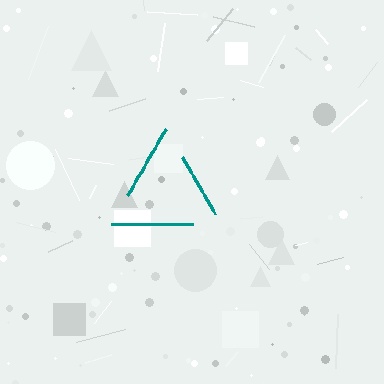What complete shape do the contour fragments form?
The contour fragments form a triangle.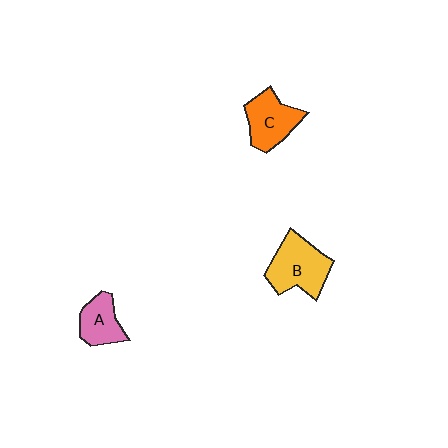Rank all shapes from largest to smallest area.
From largest to smallest: B (yellow), C (orange), A (pink).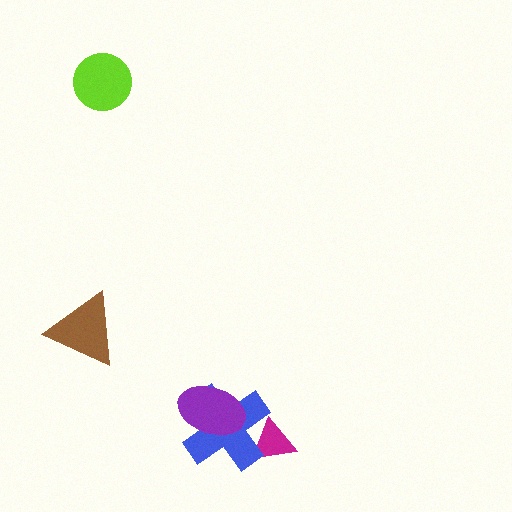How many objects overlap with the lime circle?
0 objects overlap with the lime circle.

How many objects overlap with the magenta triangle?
1 object overlaps with the magenta triangle.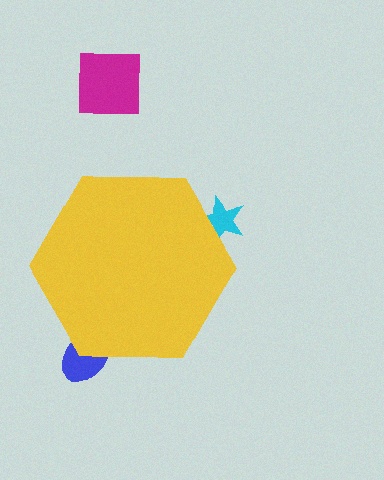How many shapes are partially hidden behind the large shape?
2 shapes are partially hidden.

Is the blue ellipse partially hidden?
Yes, the blue ellipse is partially hidden behind the yellow hexagon.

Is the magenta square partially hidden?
No, the magenta square is fully visible.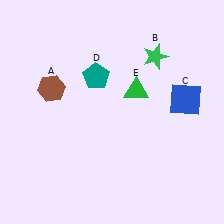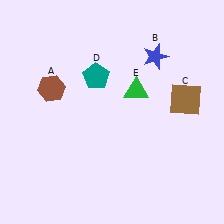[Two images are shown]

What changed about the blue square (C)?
In Image 1, C is blue. In Image 2, it changed to brown.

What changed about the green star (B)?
In Image 1, B is green. In Image 2, it changed to blue.